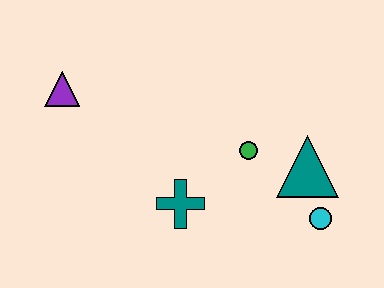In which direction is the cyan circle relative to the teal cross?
The cyan circle is to the right of the teal cross.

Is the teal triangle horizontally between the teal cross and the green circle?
No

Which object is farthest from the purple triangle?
The cyan circle is farthest from the purple triangle.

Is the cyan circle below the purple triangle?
Yes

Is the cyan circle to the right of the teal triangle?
Yes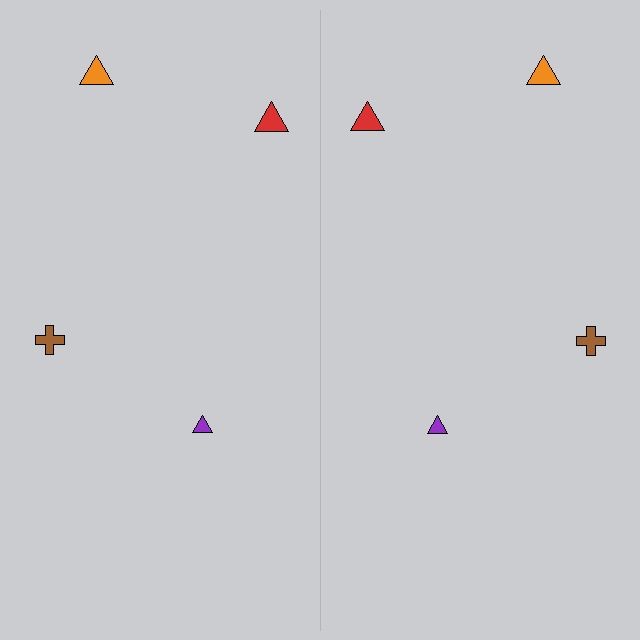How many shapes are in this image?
There are 8 shapes in this image.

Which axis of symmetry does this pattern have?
The pattern has a vertical axis of symmetry running through the center of the image.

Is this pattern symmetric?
Yes, this pattern has bilateral (reflection) symmetry.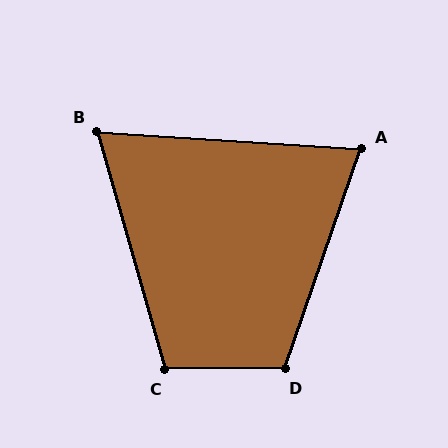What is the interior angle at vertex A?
Approximately 75 degrees (acute).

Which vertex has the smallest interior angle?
B, at approximately 70 degrees.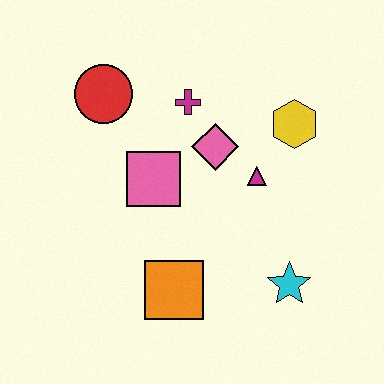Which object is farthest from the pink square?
The cyan star is farthest from the pink square.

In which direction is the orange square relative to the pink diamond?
The orange square is below the pink diamond.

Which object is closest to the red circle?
The magenta cross is closest to the red circle.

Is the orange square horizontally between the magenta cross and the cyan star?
No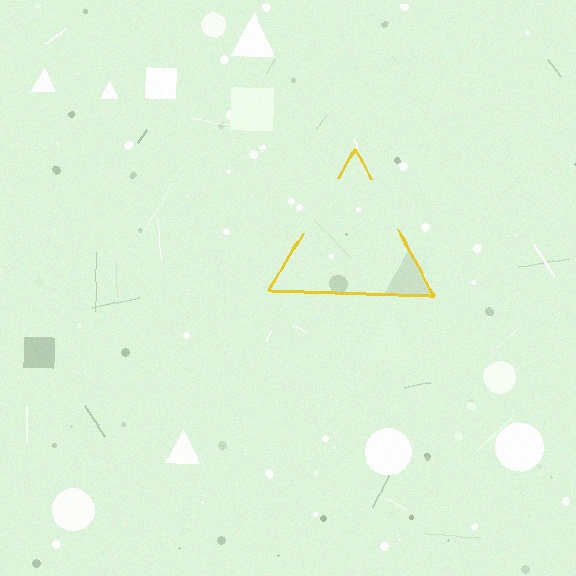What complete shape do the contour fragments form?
The contour fragments form a triangle.